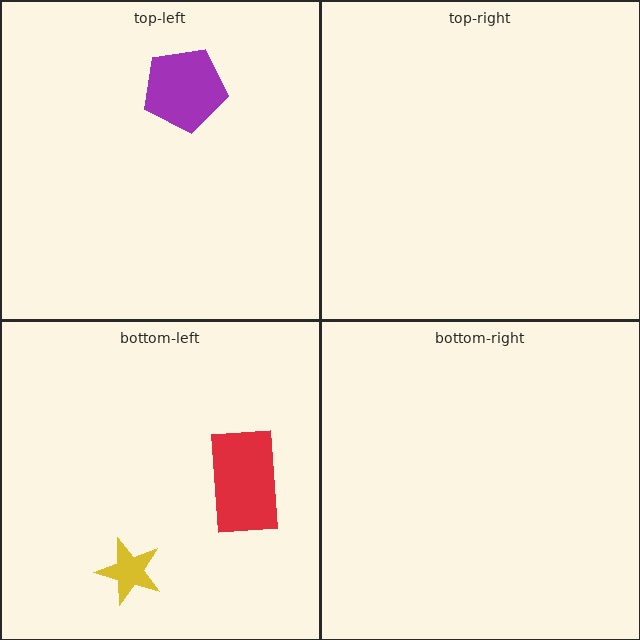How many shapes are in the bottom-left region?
2.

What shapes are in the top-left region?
The purple pentagon.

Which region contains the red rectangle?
The bottom-left region.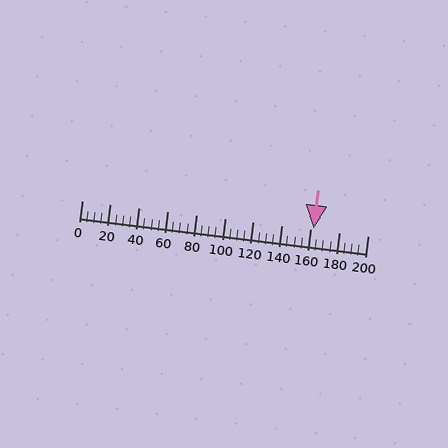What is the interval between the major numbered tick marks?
The major tick marks are spaced 20 units apart.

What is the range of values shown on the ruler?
The ruler shows values from 0 to 200.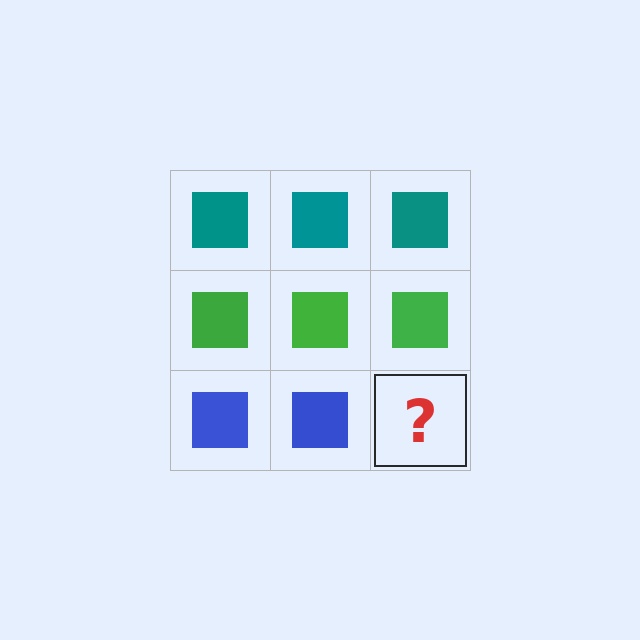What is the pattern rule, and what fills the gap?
The rule is that each row has a consistent color. The gap should be filled with a blue square.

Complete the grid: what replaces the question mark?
The question mark should be replaced with a blue square.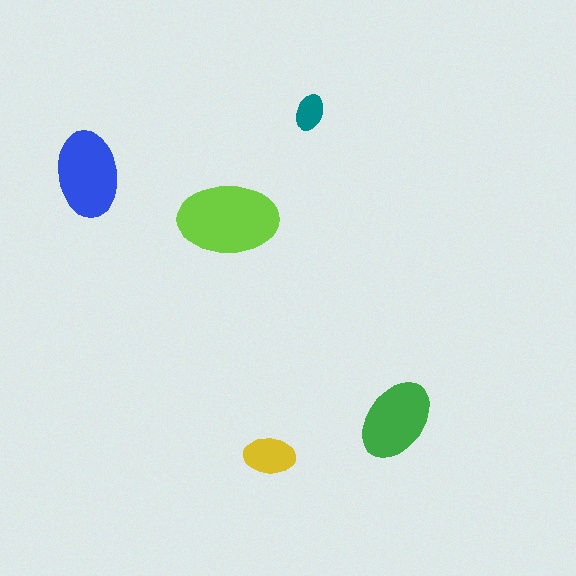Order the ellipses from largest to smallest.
the lime one, the blue one, the green one, the yellow one, the teal one.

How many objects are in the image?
There are 5 objects in the image.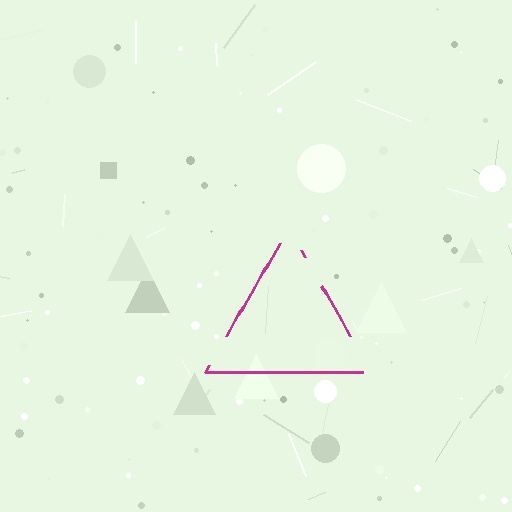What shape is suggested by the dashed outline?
The dashed outline suggests a triangle.